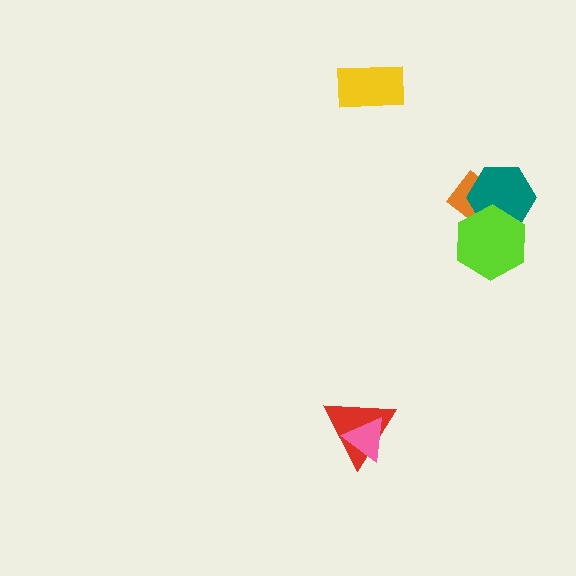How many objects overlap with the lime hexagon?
2 objects overlap with the lime hexagon.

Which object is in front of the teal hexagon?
The lime hexagon is in front of the teal hexagon.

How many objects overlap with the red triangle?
1 object overlaps with the red triangle.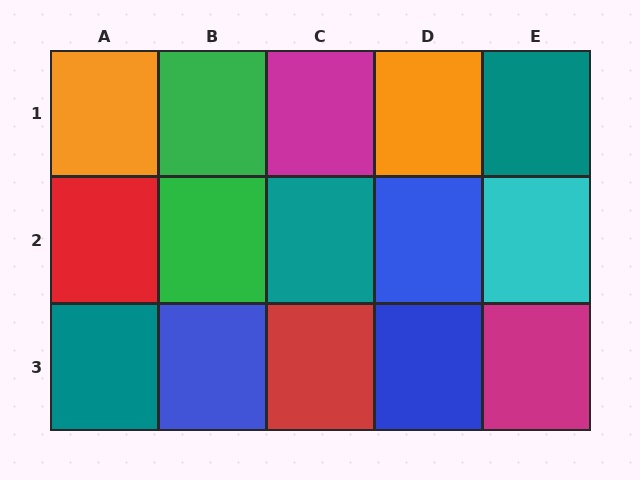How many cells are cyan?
1 cell is cyan.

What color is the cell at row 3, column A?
Teal.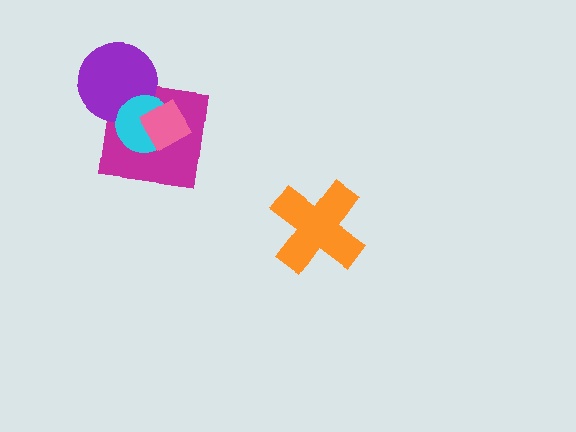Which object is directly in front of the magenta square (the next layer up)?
The purple circle is directly in front of the magenta square.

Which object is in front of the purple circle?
The cyan circle is in front of the purple circle.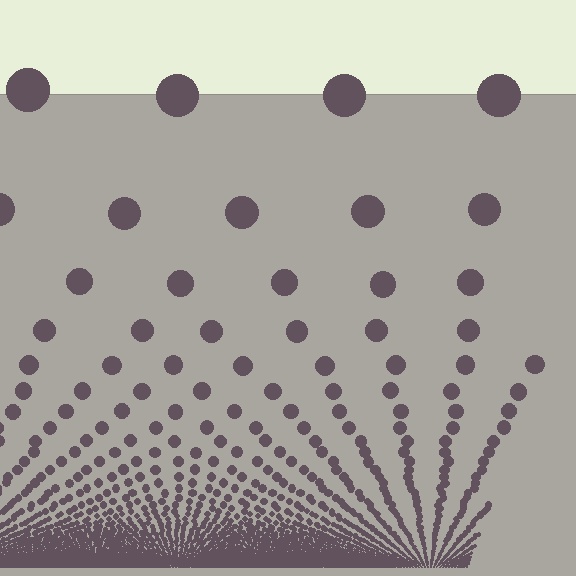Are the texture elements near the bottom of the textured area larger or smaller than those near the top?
Smaller. The gradient is inverted — elements near the bottom are smaller and denser.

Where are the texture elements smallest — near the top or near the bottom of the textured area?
Near the bottom.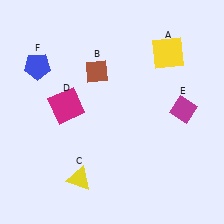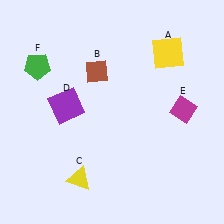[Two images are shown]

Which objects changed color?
D changed from magenta to purple. F changed from blue to green.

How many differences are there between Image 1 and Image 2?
There are 2 differences between the two images.